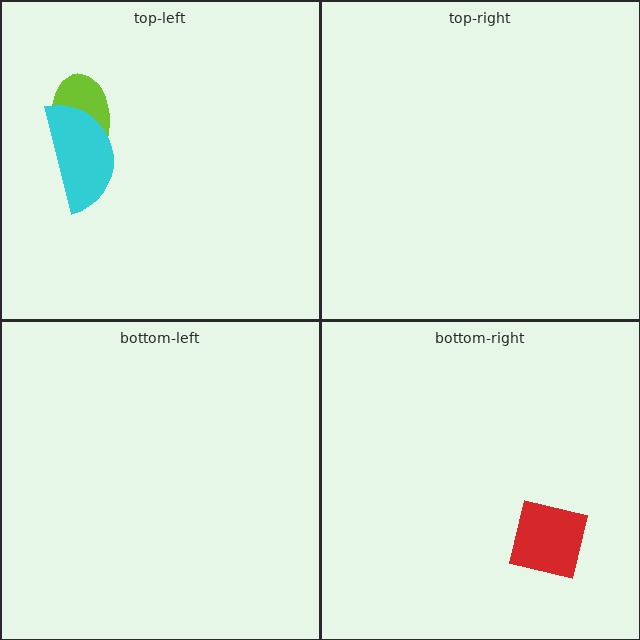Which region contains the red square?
The bottom-right region.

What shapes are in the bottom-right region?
The red square.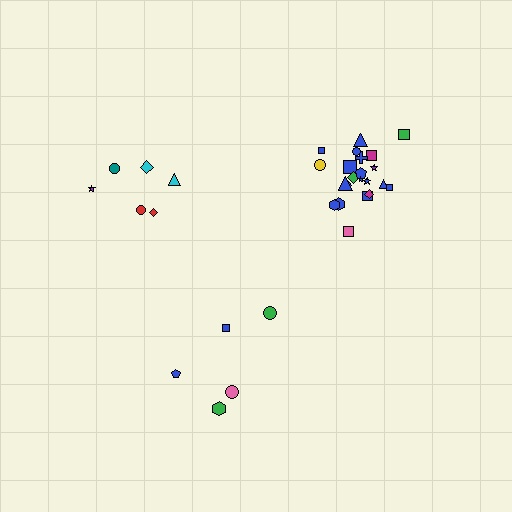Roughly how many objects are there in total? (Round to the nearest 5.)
Roughly 35 objects in total.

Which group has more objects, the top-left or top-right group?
The top-right group.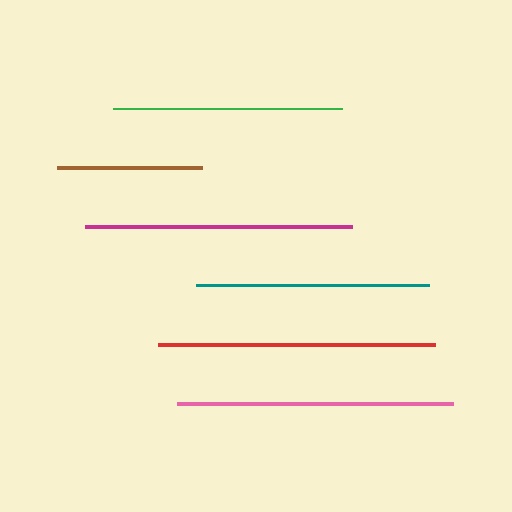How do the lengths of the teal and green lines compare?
The teal and green lines are approximately the same length.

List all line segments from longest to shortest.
From longest to shortest: red, pink, magenta, teal, green, brown.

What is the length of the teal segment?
The teal segment is approximately 233 pixels long.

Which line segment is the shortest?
The brown line is the shortest at approximately 146 pixels.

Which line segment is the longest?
The red line is the longest at approximately 277 pixels.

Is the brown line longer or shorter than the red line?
The red line is longer than the brown line.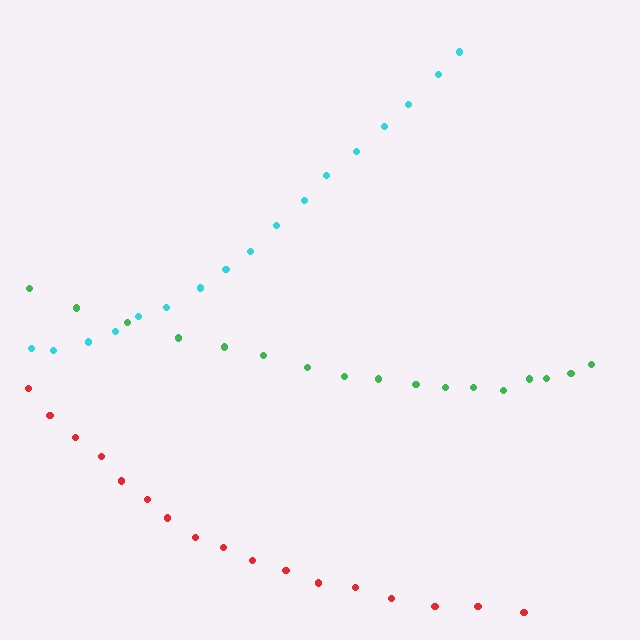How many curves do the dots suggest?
There are 3 distinct paths.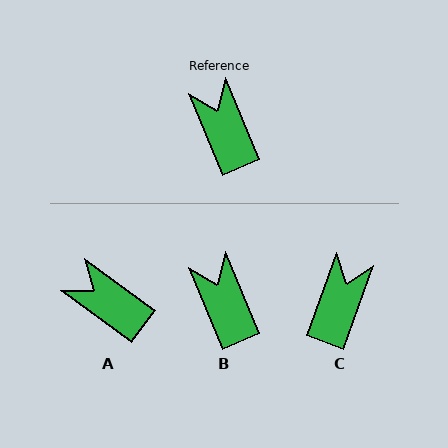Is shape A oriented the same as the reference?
No, it is off by about 31 degrees.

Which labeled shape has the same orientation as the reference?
B.